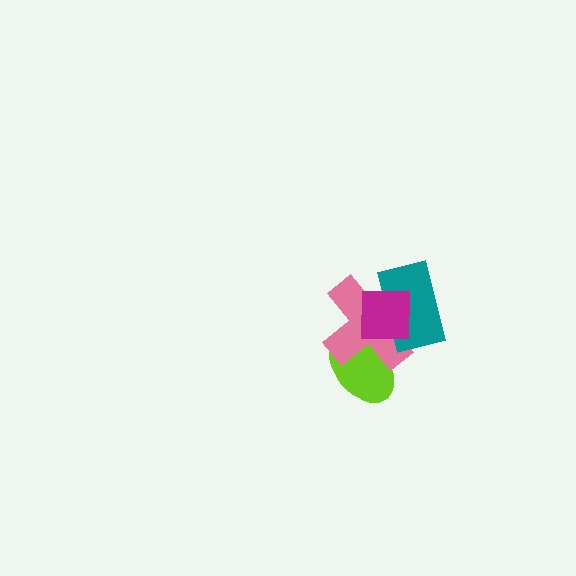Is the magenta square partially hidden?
No, no other shape covers it.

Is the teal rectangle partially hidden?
Yes, it is partially covered by another shape.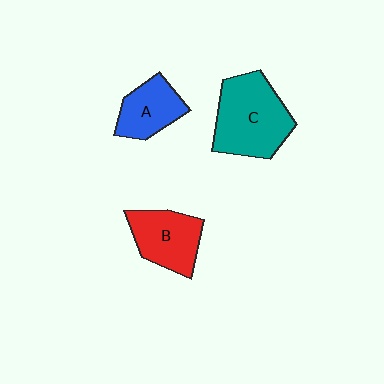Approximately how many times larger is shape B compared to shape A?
Approximately 1.2 times.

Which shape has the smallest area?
Shape A (blue).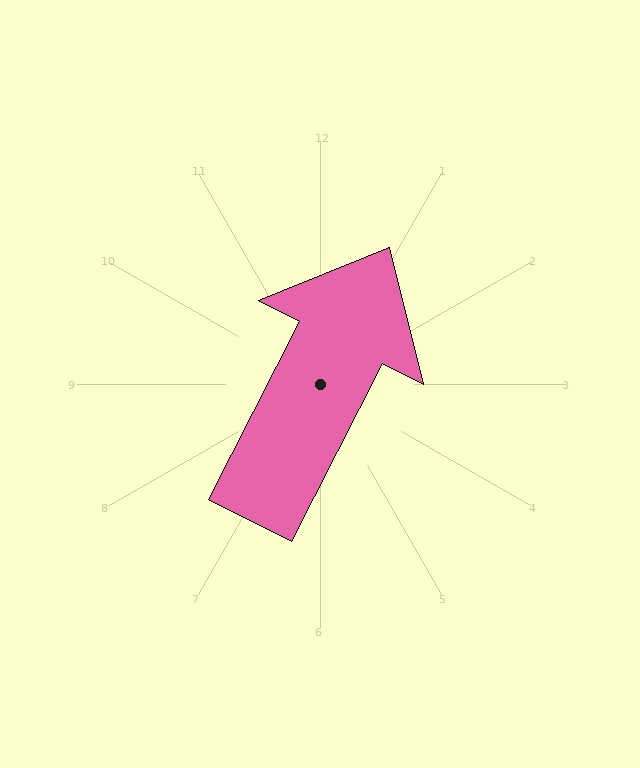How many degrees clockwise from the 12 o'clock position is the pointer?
Approximately 27 degrees.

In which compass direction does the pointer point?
Northeast.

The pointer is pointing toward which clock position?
Roughly 1 o'clock.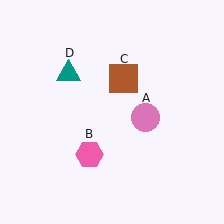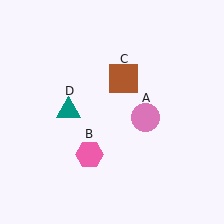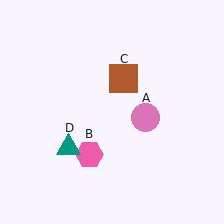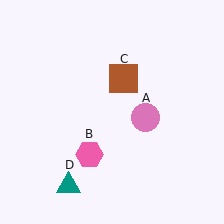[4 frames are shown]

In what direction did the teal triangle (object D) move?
The teal triangle (object D) moved down.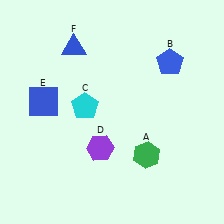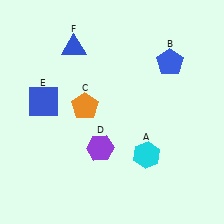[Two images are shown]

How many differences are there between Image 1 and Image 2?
There are 2 differences between the two images.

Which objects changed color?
A changed from green to cyan. C changed from cyan to orange.